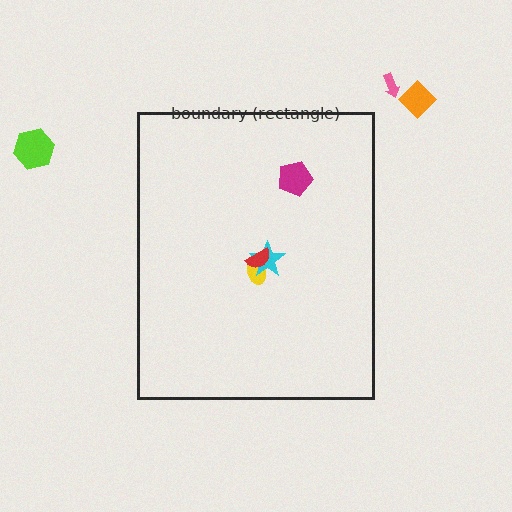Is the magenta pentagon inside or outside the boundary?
Inside.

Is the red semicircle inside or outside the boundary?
Inside.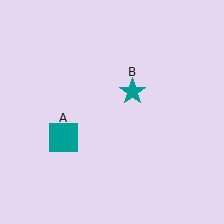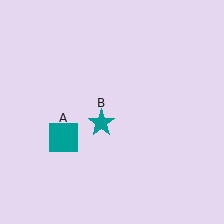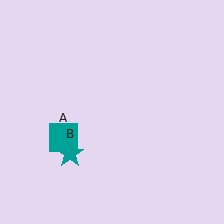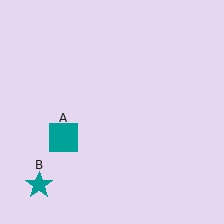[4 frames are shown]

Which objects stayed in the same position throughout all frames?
Teal square (object A) remained stationary.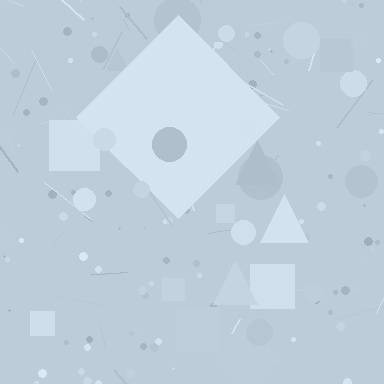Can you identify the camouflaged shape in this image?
The camouflaged shape is a diamond.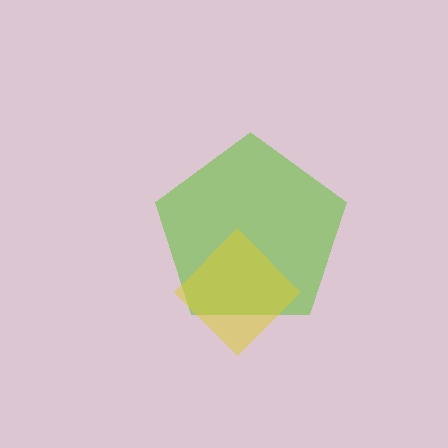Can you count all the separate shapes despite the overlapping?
Yes, there are 2 separate shapes.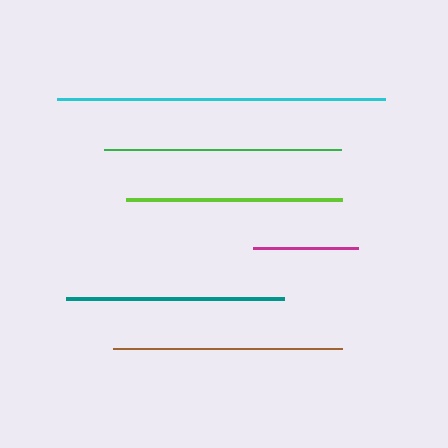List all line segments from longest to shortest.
From longest to shortest: cyan, green, brown, teal, lime, magenta.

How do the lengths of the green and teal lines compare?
The green and teal lines are approximately the same length.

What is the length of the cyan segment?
The cyan segment is approximately 329 pixels long.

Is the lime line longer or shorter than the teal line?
The teal line is longer than the lime line.